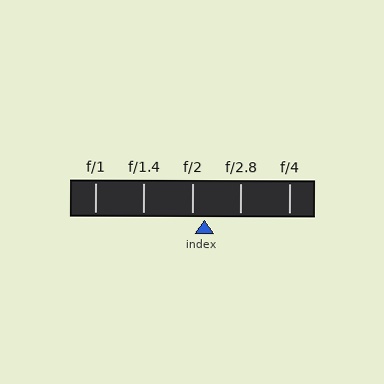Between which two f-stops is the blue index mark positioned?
The index mark is between f/2 and f/2.8.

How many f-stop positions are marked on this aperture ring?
There are 5 f-stop positions marked.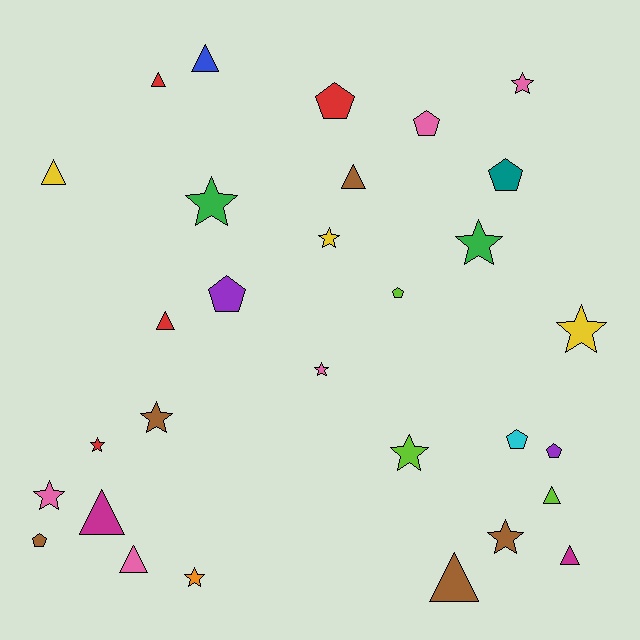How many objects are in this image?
There are 30 objects.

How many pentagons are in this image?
There are 8 pentagons.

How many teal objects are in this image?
There is 1 teal object.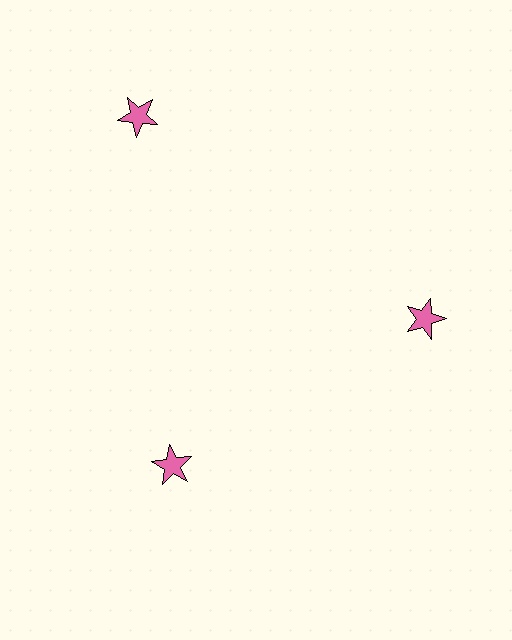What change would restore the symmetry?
The symmetry would be restored by moving it inward, back onto the ring so that all 3 stars sit at equal angles and equal distance from the center.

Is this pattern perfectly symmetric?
No. The 3 pink stars are arranged in a ring, but one element near the 11 o'clock position is pushed outward from the center, breaking the 3-fold rotational symmetry.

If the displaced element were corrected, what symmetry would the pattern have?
It would have 3-fold rotational symmetry — the pattern would map onto itself every 120 degrees.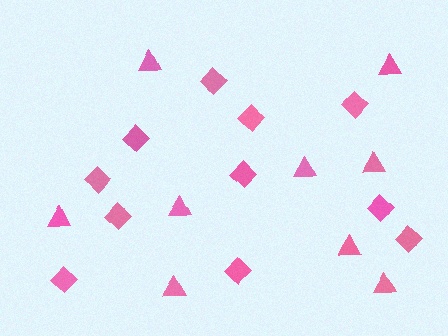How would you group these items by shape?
There are 2 groups: one group of triangles (9) and one group of diamonds (11).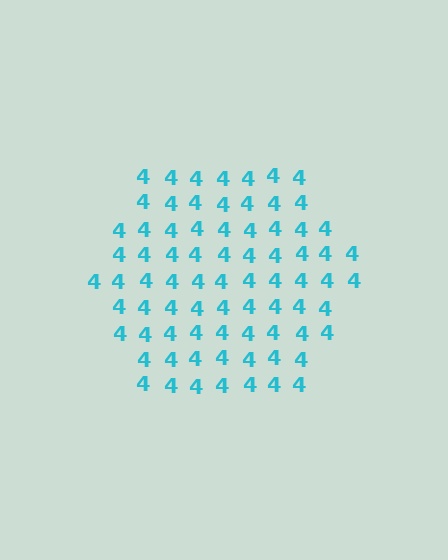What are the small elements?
The small elements are digit 4's.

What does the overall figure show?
The overall figure shows a hexagon.